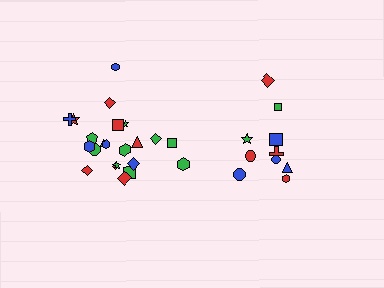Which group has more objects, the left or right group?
The left group.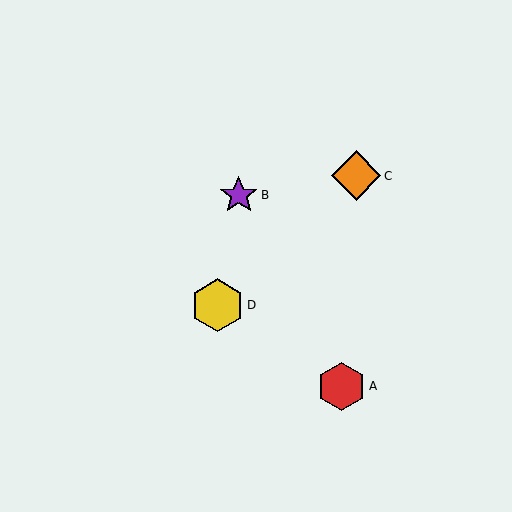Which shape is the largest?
The yellow hexagon (labeled D) is the largest.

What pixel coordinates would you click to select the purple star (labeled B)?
Click at (239, 195) to select the purple star B.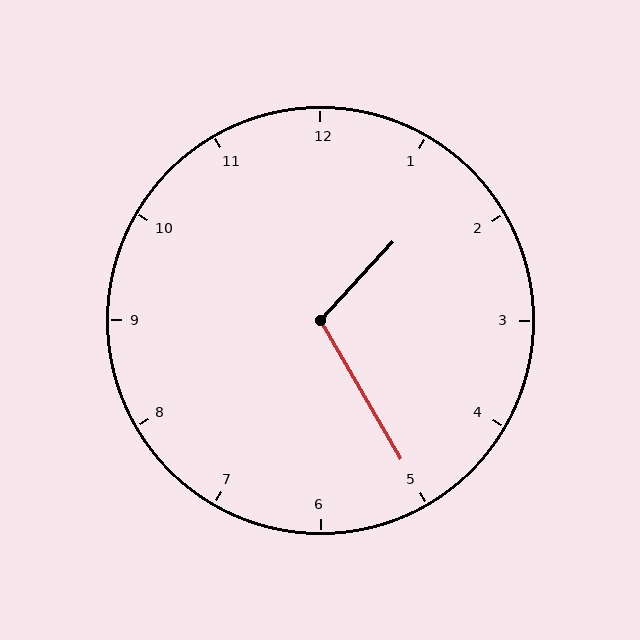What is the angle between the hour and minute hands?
Approximately 108 degrees.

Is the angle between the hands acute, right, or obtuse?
It is obtuse.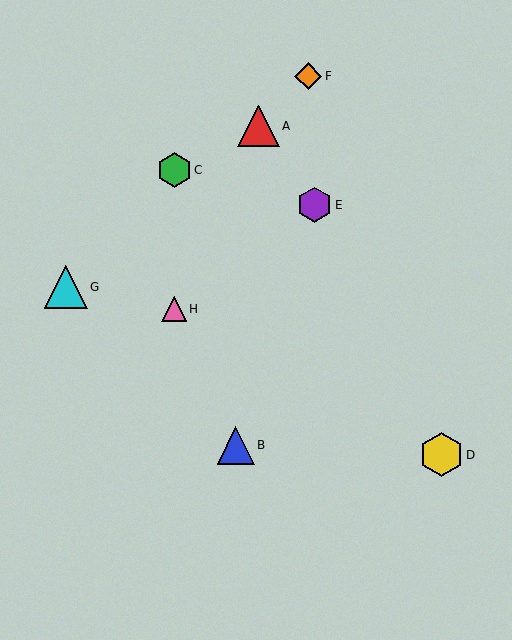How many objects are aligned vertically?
2 objects (C, H) are aligned vertically.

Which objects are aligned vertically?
Objects C, H are aligned vertically.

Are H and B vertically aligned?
No, H is at x≈174 and B is at x≈236.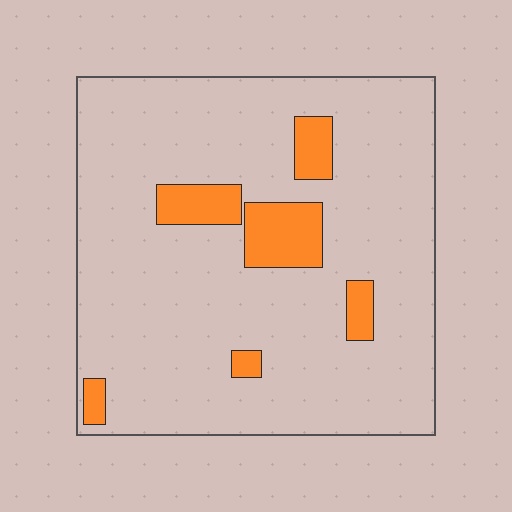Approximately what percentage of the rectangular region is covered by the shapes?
Approximately 10%.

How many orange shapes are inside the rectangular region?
6.